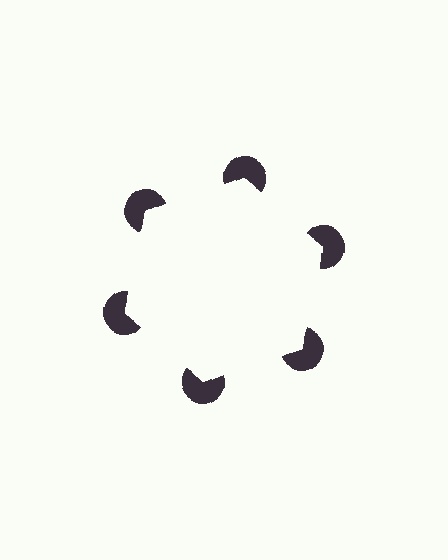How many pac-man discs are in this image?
There are 6 — one at each vertex of the illusory hexagon.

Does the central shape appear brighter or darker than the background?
It typically appears slightly brighter than the background, even though no actual brightness change is drawn.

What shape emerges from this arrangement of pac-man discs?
An illusory hexagon — its edges are inferred from the aligned wedge cuts in the pac-man discs, not physically drawn.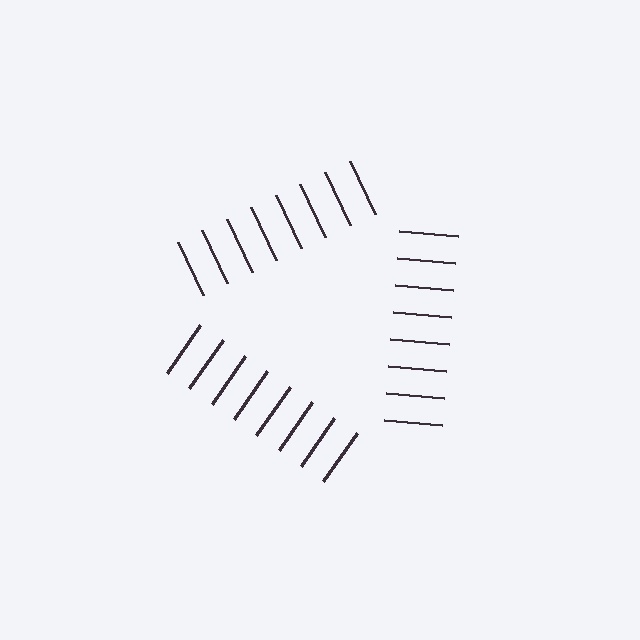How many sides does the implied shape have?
3 sides — the line-ends trace a triangle.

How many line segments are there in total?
24 — 8 along each of the 3 edges.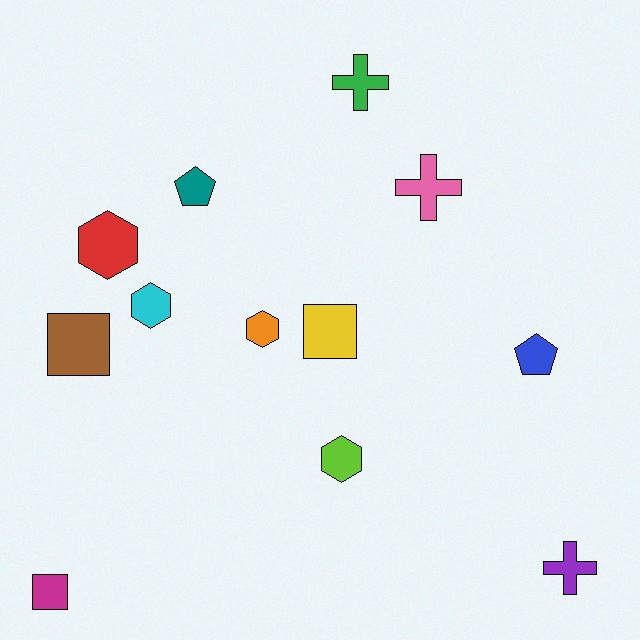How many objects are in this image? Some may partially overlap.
There are 12 objects.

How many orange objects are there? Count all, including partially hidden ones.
There is 1 orange object.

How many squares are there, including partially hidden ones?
There are 3 squares.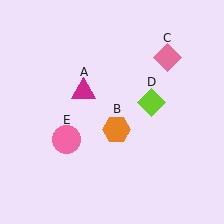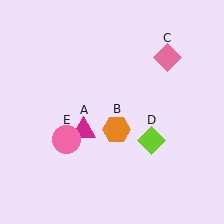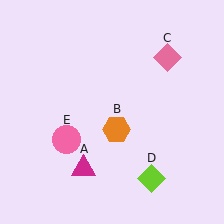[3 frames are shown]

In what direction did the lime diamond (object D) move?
The lime diamond (object D) moved down.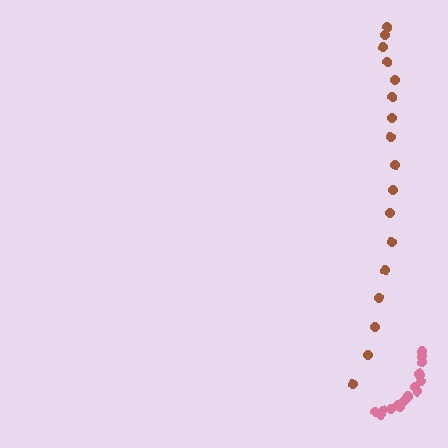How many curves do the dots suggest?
There are 2 distinct paths.